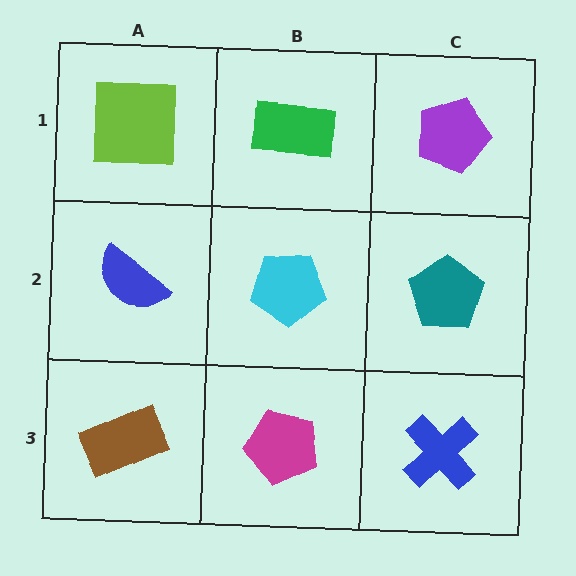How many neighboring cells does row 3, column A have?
2.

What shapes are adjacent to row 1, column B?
A cyan pentagon (row 2, column B), a lime square (row 1, column A), a purple pentagon (row 1, column C).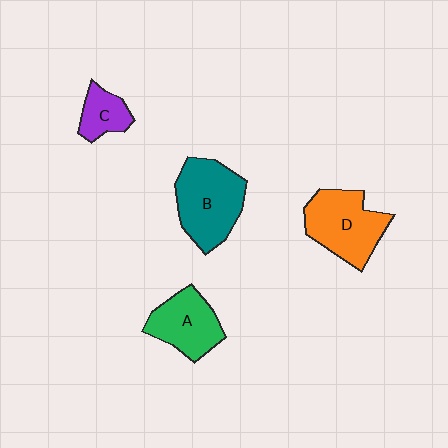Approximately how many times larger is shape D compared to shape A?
Approximately 1.2 times.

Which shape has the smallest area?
Shape C (purple).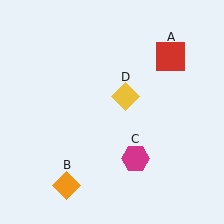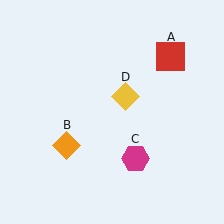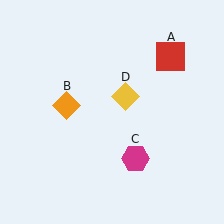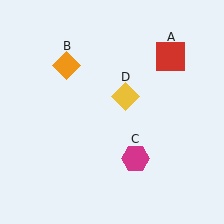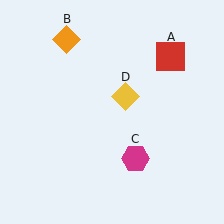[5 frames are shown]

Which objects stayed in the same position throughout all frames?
Red square (object A) and magenta hexagon (object C) and yellow diamond (object D) remained stationary.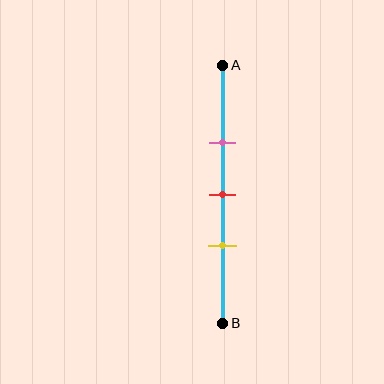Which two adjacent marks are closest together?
The red and yellow marks are the closest adjacent pair.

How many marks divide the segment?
There are 3 marks dividing the segment.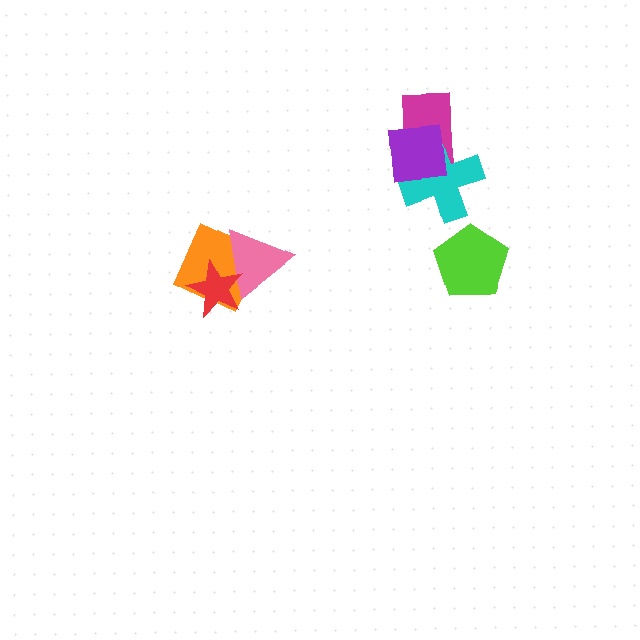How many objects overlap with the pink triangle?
2 objects overlap with the pink triangle.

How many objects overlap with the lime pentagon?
0 objects overlap with the lime pentagon.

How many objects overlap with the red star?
2 objects overlap with the red star.